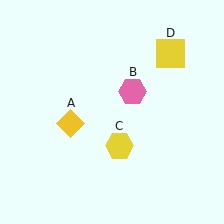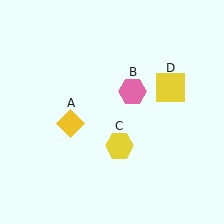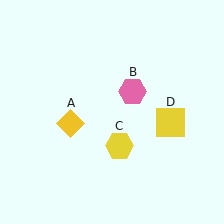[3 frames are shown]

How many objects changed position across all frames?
1 object changed position: yellow square (object D).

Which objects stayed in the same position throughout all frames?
Yellow diamond (object A) and pink hexagon (object B) and yellow hexagon (object C) remained stationary.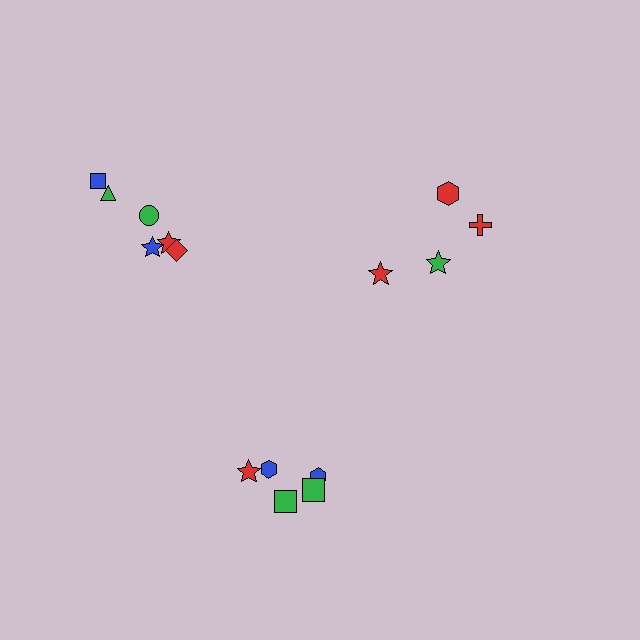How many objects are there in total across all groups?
There are 15 objects.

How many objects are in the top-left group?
There are 6 objects.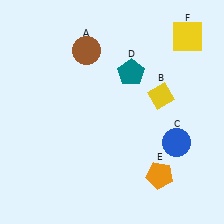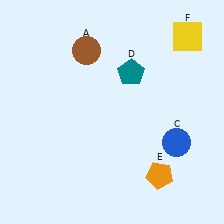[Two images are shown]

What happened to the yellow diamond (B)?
The yellow diamond (B) was removed in Image 2. It was in the top-right area of Image 1.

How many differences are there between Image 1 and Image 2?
There is 1 difference between the two images.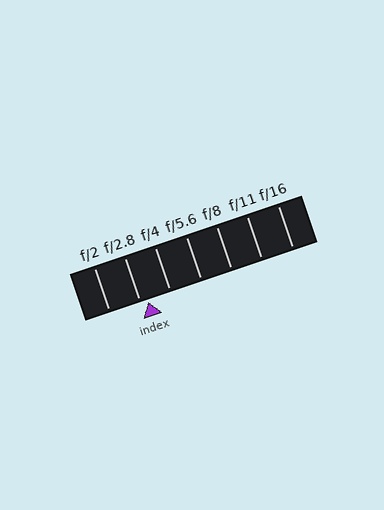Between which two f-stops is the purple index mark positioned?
The index mark is between f/2.8 and f/4.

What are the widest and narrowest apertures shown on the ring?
The widest aperture shown is f/2 and the narrowest is f/16.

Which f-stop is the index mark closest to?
The index mark is closest to f/2.8.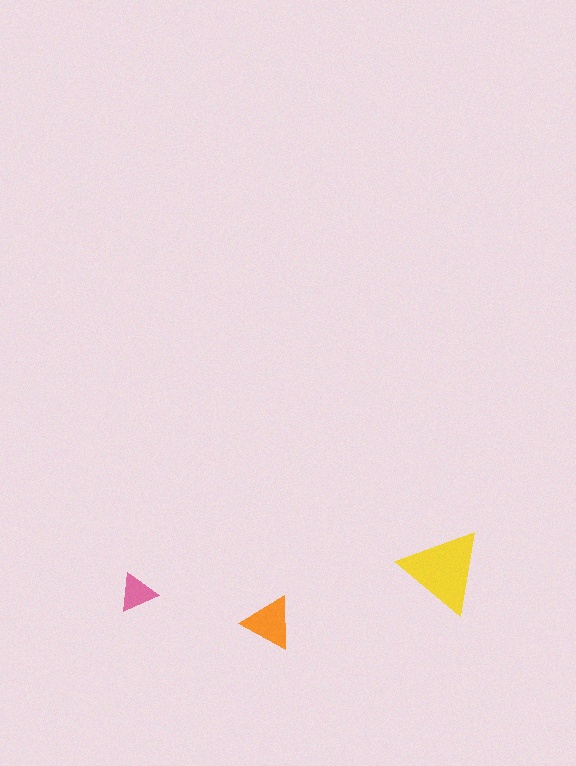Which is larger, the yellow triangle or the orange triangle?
The yellow one.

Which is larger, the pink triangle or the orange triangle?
The orange one.